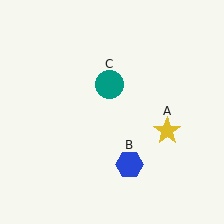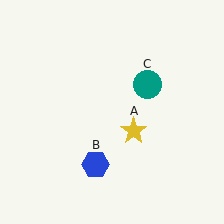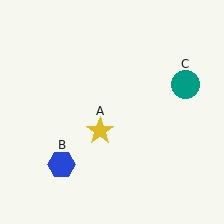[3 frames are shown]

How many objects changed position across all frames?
3 objects changed position: yellow star (object A), blue hexagon (object B), teal circle (object C).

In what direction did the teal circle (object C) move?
The teal circle (object C) moved right.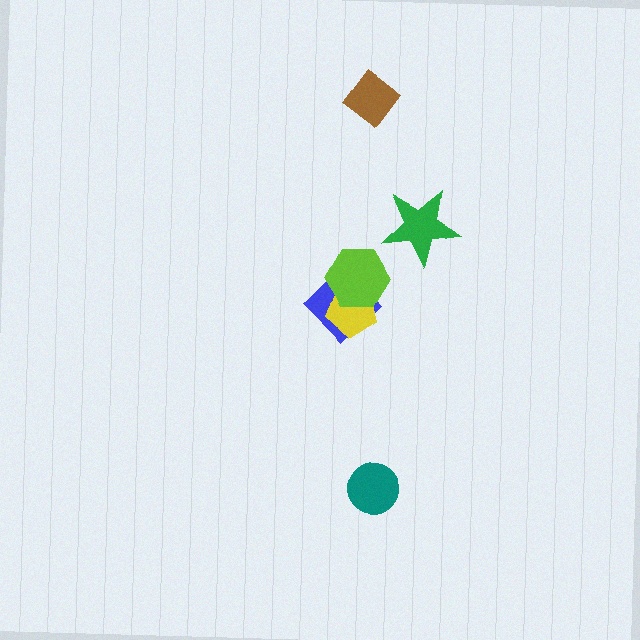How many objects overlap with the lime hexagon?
2 objects overlap with the lime hexagon.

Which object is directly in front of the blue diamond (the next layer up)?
The yellow pentagon is directly in front of the blue diamond.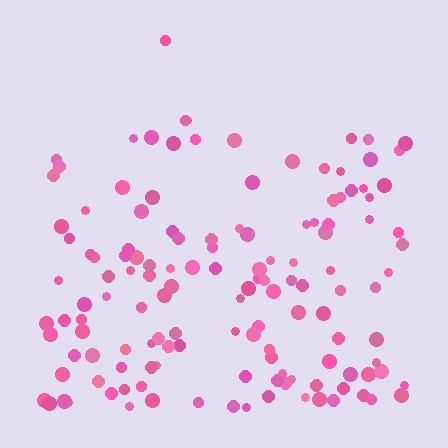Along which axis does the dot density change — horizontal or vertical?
Vertical.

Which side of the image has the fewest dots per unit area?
The top.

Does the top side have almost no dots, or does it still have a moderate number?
Still a moderate number, just noticeably fewer than the bottom.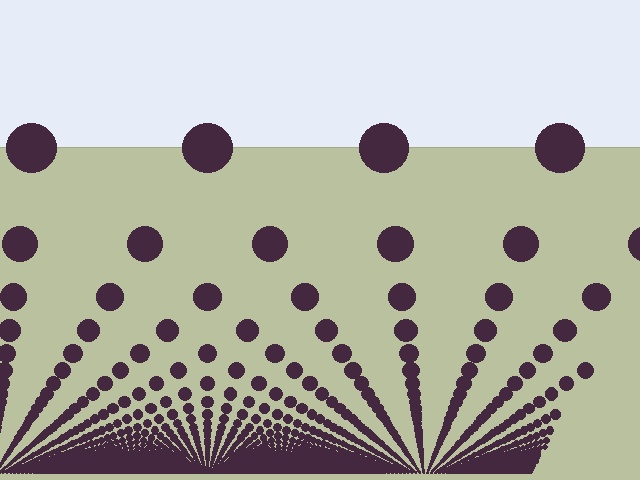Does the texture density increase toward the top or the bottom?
Density increases toward the bottom.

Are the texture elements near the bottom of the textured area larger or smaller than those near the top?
Smaller. The gradient is inverted — elements near the bottom are smaller and denser.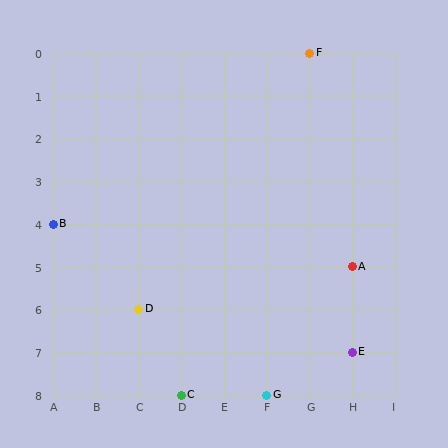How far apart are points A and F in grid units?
Points A and F are 1 column and 5 rows apart (about 5.1 grid units diagonally).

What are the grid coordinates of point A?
Point A is at grid coordinates (H, 5).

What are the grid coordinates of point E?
Point E is at grid coordinates (H, 7).